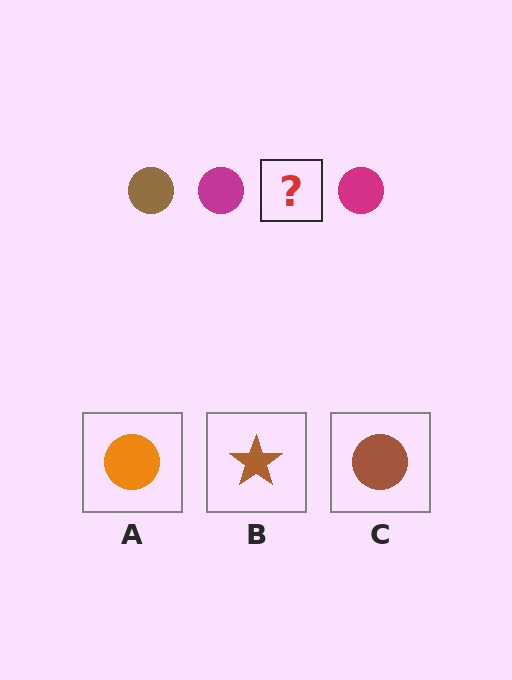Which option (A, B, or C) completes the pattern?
C.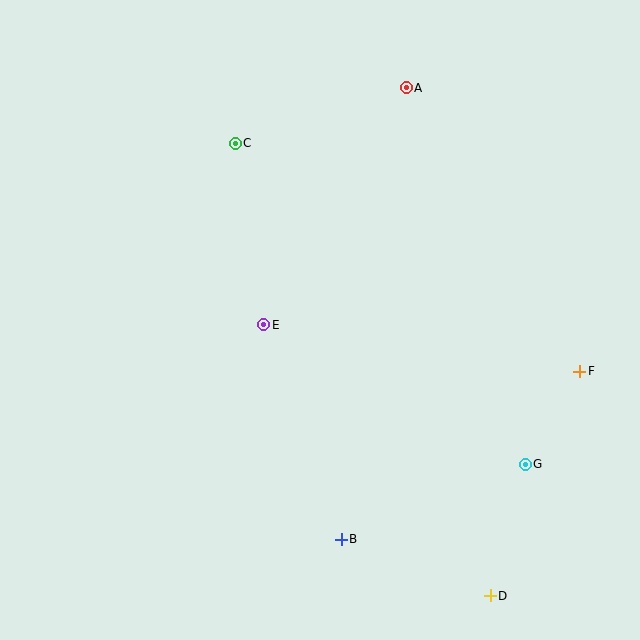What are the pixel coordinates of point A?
Point A is at (406, 88).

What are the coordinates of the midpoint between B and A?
The midpoint between B and A is at (374, 314).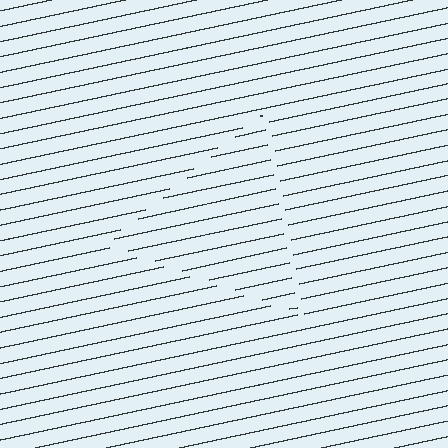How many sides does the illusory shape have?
3 sides — the line-ends trace a triangle.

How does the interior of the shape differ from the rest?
The interior of the shape contains the same grating, shifted by half a period — the contour is defined by the phase discontinuity where line-ends from the inner and outer gratings abut.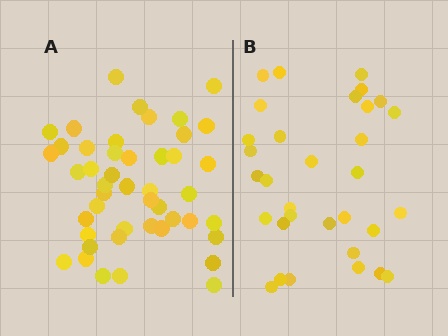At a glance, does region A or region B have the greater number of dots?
Region A (the left region) has more dots.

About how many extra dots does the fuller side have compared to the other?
Region A has approximately 15 more dots than region B.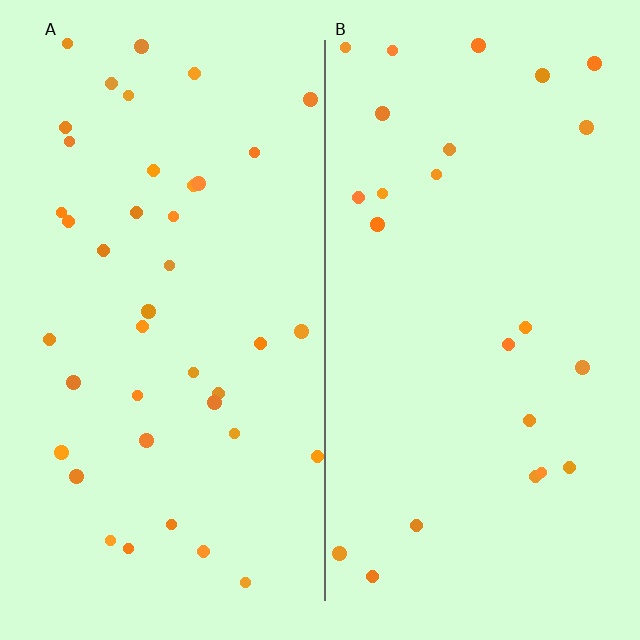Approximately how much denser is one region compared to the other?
Approximately 1.7× — region A over region B.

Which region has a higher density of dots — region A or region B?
A (the left).